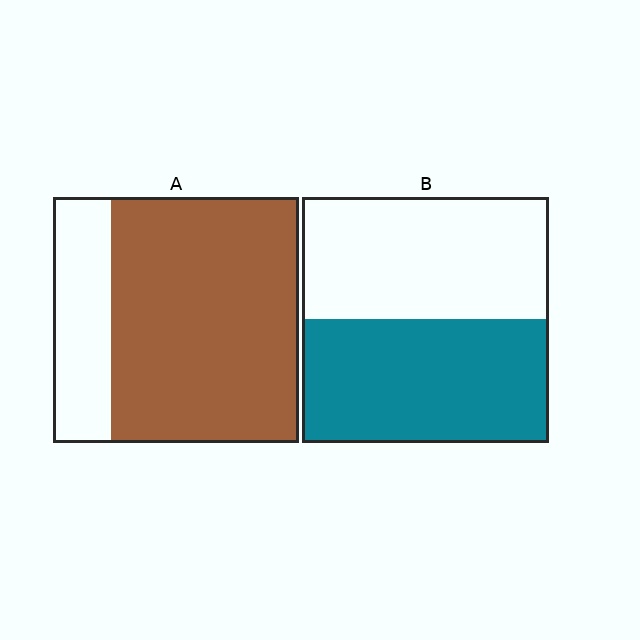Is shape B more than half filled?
Roughly half.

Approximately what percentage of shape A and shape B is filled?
A is approximately 75% and B is approximately 50%.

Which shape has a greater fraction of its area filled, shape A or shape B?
Shape A.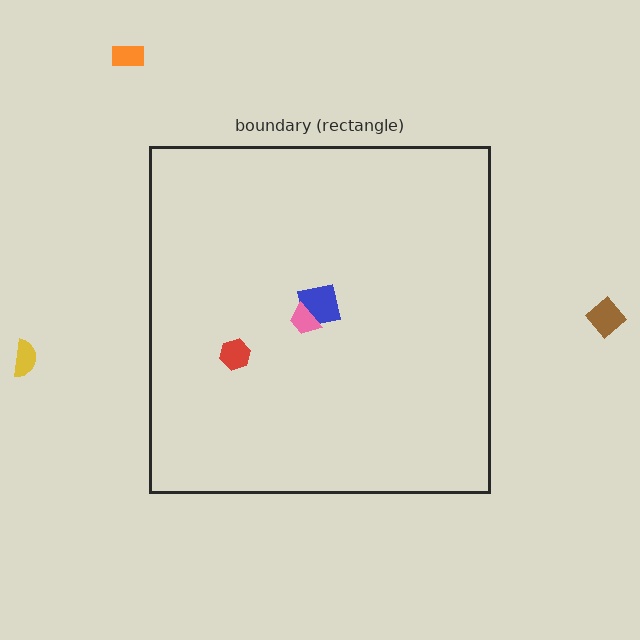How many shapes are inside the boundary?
3 inside, 3 outside.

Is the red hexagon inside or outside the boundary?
Inside.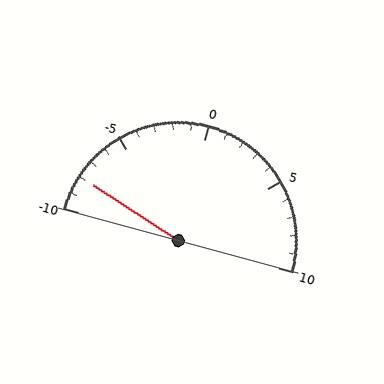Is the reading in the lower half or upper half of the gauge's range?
The reading is in the lower half of the range (-10 to 10).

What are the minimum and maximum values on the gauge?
The gauge ranges from -10 to 10.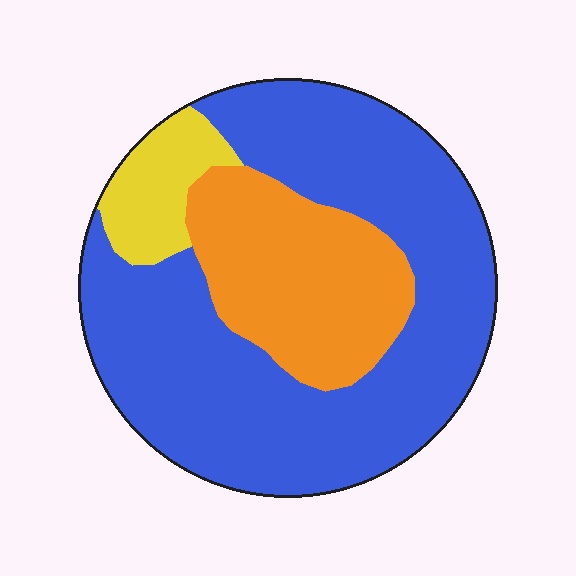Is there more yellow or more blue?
Blue.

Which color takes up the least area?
Yellow, at roughly 10%.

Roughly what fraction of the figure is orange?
Orange covers 25% of the figure.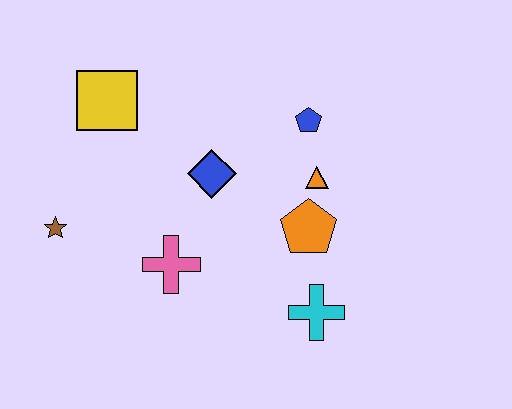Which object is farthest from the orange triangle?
The brown star is farthest from the orange triangle.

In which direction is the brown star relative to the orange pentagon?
The brown star is to the left of the orange pentagon.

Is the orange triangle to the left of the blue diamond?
No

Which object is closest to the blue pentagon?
The orange triangle is closest to the blue pentagon.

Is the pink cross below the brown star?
Yes